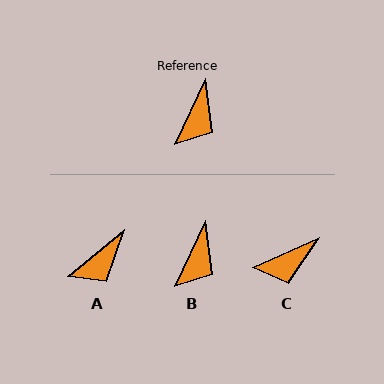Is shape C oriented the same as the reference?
No, it is off by about 41 degrees.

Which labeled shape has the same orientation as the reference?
B.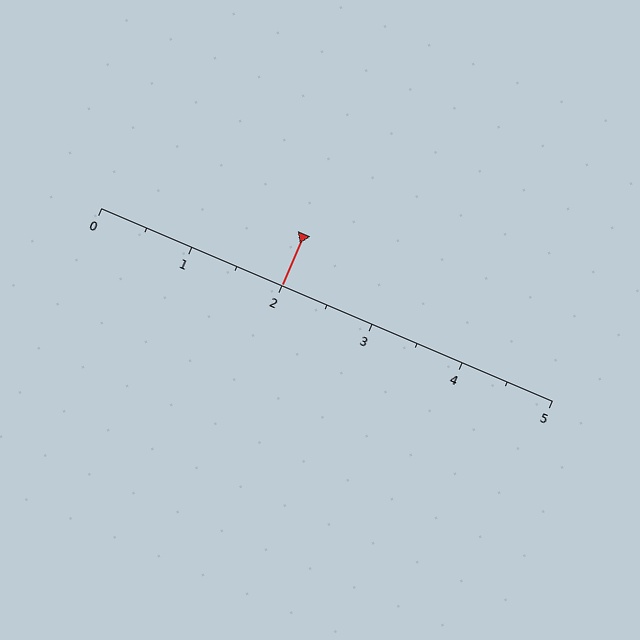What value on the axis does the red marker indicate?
The marker indicates approximately 2.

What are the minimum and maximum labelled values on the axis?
The axis runs from 0 to 5.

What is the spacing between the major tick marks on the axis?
The major ticks are spaced 1 apart.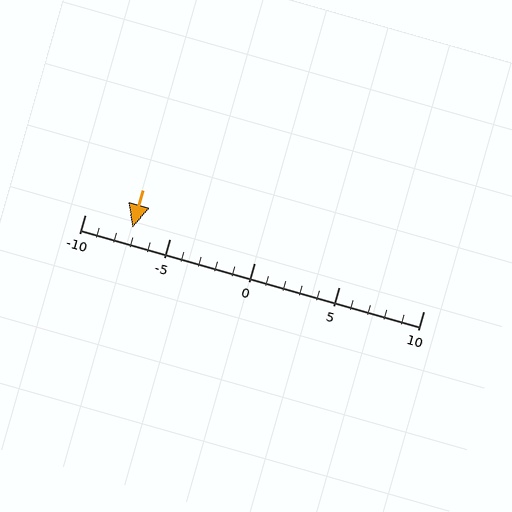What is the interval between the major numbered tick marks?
The major tick marks are spaced 5 units apart.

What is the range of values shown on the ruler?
The ruler shows values from -10 to 10.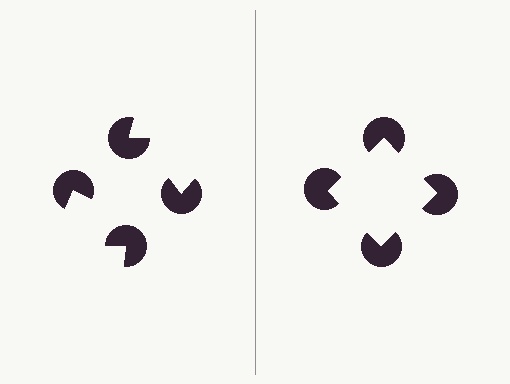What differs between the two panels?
The pac-man discs are positioned identically on both sides; only the wedge orientations differ. On the right they align to a square; on the left they are misaligned.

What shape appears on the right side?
An illusory square.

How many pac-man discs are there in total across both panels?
8 — 4 on each side.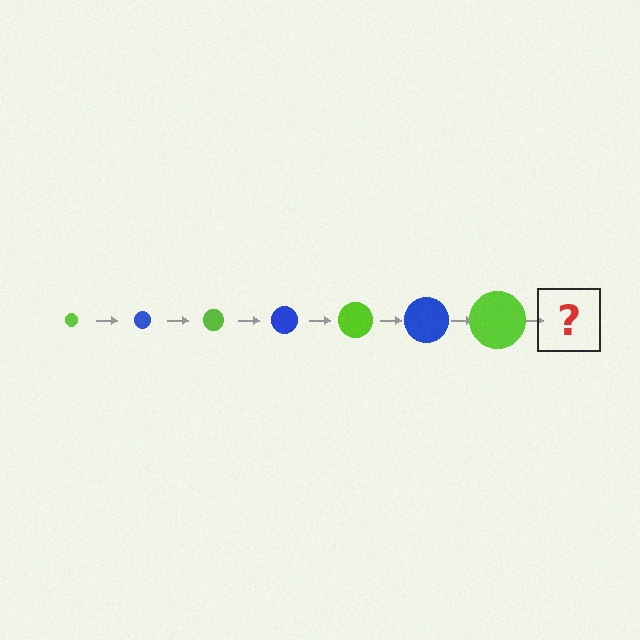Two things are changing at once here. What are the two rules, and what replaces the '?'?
The two rules are that the circle grows larger each step and the color cycles through lime and blue. The '?' should be a blue circle, larger than the previous one.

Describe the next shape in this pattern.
It should be a blue circle, larger than the previous one.